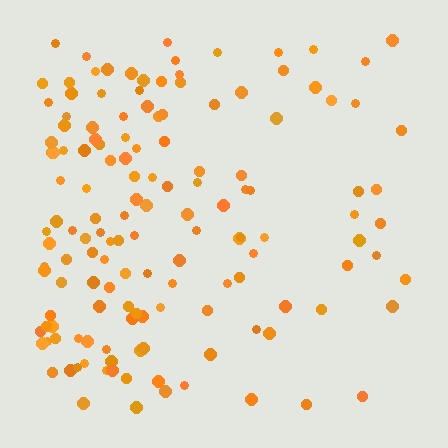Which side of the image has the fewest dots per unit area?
The right.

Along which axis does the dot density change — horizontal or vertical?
Horizontal.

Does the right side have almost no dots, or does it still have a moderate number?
Still a moderate number, just noticeably fewer than the left.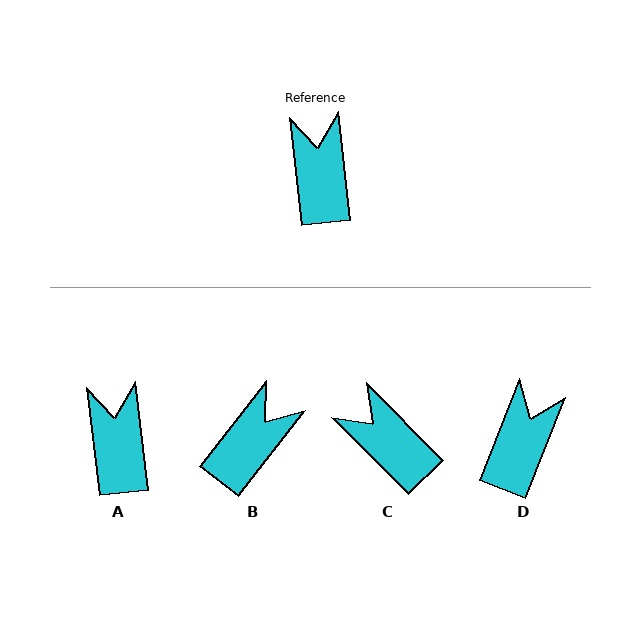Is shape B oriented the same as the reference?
No, it is off by about 45 degrees.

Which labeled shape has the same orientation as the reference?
A.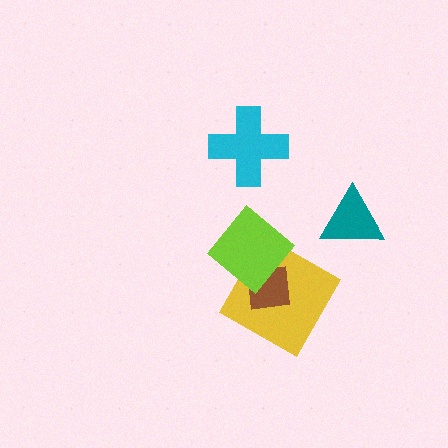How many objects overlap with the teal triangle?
0 objects overlap with the teal triangle.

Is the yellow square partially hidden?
Yes, it is partially covered by another shape.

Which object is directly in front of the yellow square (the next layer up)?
The brown square is directly in front of the yellow square.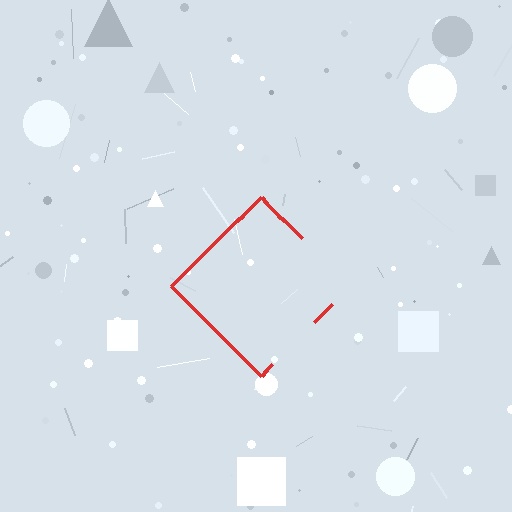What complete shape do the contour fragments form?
The contour fragments form a diamond.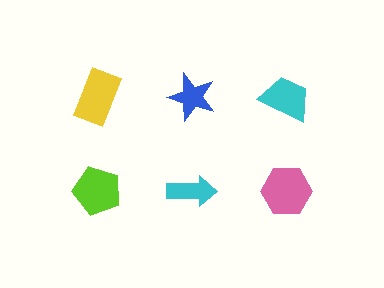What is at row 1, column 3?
A cyan trapezoid.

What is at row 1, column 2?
A blue star.